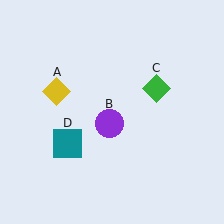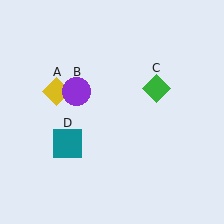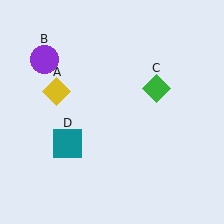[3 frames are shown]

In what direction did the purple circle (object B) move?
The purple circle (object B) moved up and to the left.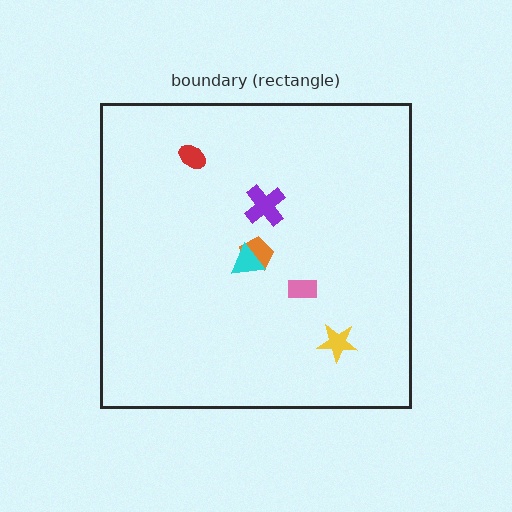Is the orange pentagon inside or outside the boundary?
Inside.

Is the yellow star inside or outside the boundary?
Inside.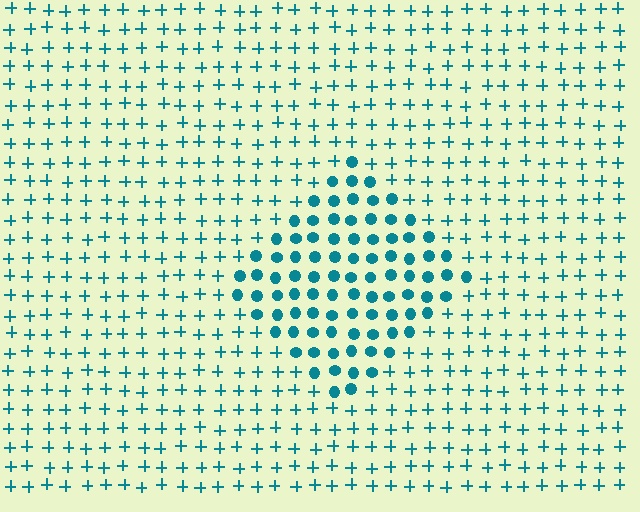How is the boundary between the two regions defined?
The boundary is defined by a change in element shape: circles inside vs. plus signs outside. All elements share the same color and spacing.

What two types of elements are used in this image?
The image uses circles inside the diamond region and plus signs outside it.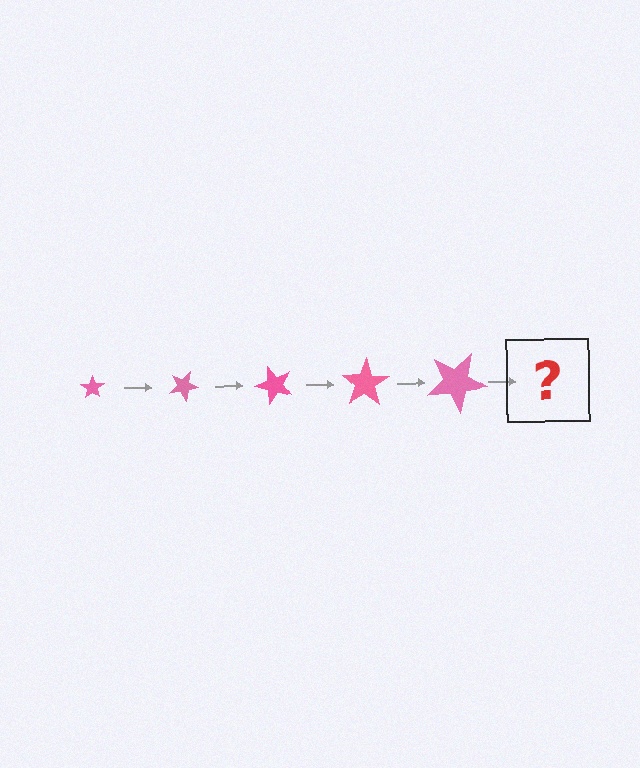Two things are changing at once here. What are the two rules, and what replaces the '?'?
The two rules are that the star grows larger each step and it rotates 25 degrees each step. The '?' should be a star, larger than the previous one and rotated 125 degrees from the start.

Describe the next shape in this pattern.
It should be a star, larger than the previous one and rotated 125 degrees from the start.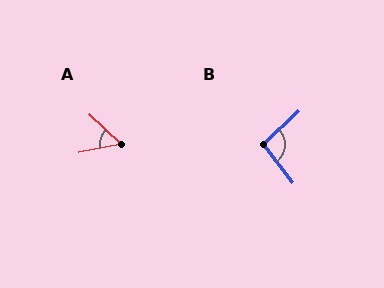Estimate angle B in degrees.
Approximately 95 degrees.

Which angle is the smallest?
A, at approximately 55 degrees.